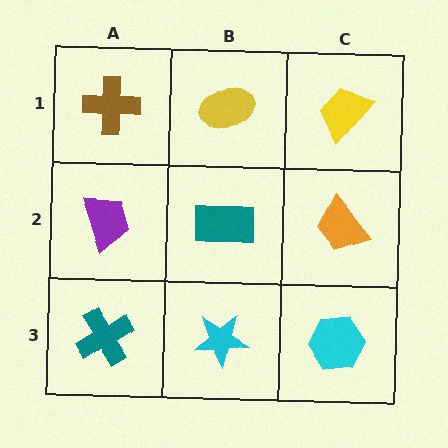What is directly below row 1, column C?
An orange trapezoid.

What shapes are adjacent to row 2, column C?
A yellow trapezoid (row 1, column C), a cyan hexagon (row 3, column C), a teal rectangle (row 2, column B).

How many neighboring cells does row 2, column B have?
4.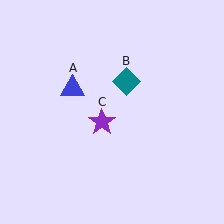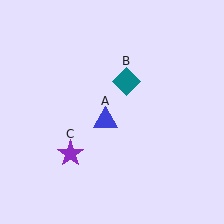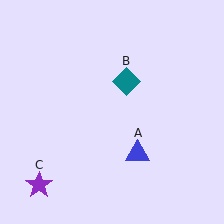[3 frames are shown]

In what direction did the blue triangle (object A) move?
The blue triangle (object A) moved down and to the right.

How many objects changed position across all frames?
2 objects changed position: blue triangle (object A), purple star (object C).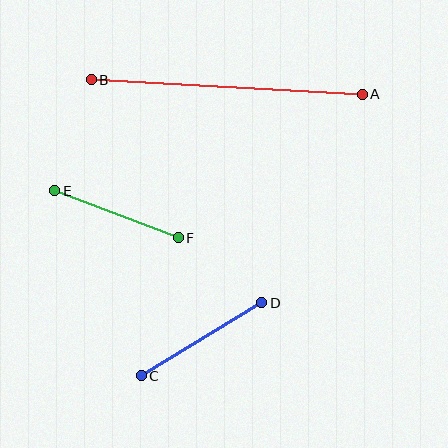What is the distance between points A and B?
The distance is approximately 271 pixels.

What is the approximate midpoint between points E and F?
The midpoint is at approximately (116, 214) pixels.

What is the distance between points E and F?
The distance is approximately 132 pixels.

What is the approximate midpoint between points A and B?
The midpoint is at approximately (227, 87) pixels.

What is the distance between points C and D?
The distance is approximately 141 pixels.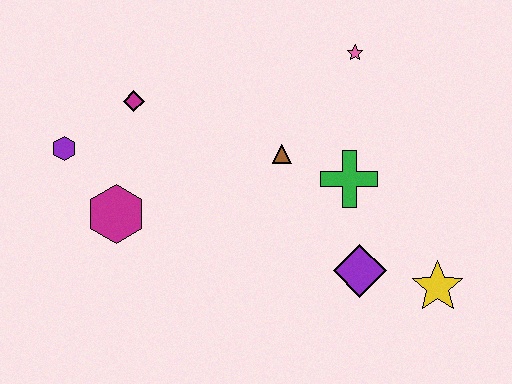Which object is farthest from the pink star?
The purple hexagon is farthest from the pink star.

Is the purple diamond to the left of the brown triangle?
No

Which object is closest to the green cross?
The brown triangle is closest to the green cross.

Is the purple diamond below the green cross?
Yes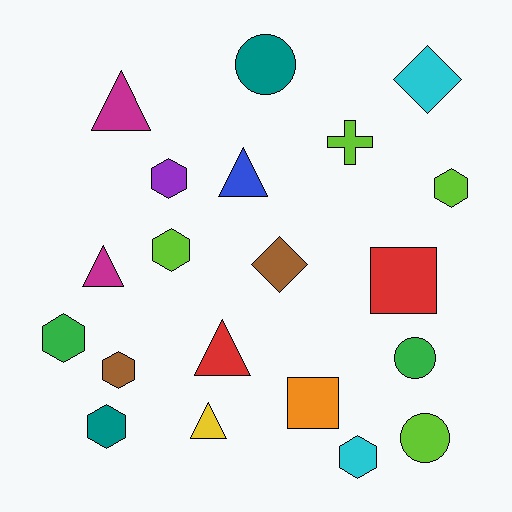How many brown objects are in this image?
There are 2 brown objects.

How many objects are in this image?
There are 20 objects.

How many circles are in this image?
There are 3 circles.